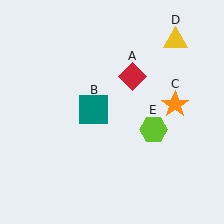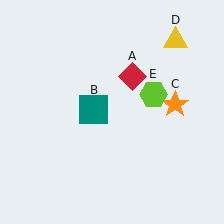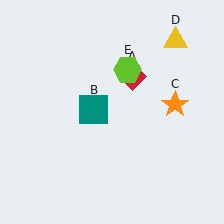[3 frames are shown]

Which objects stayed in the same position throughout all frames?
Red diamond (object A) and teal square (object B) and orange star (object C) and yellow triangle (object D) remained stationary.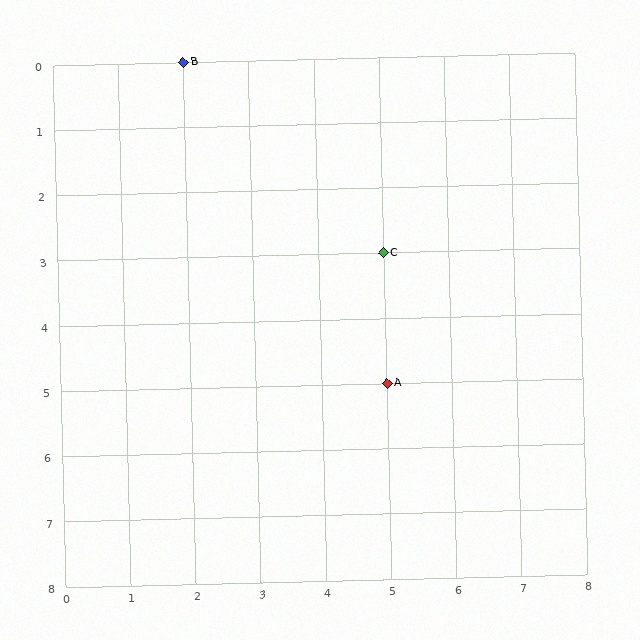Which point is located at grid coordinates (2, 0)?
Point B is at (2, 0).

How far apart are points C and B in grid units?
Points C and B are 3 columns and 3 rows apart (about 4.2 grid units diagonally).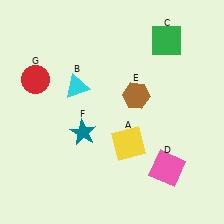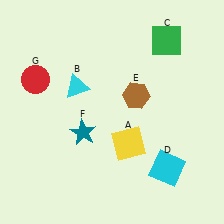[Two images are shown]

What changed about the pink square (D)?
In Image 1, D is pink. In Image 2, it changed to cyan.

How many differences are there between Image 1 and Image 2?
There is 1 difference between the two images.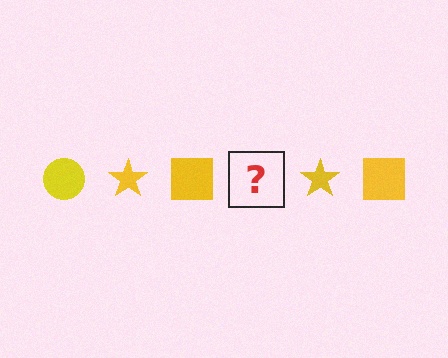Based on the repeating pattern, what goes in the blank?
The blank should be a yellow circle.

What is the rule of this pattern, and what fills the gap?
The rule is that the pattern cycles through circle, star, square shapes in yellow. The gap should be filled with a yellow circle.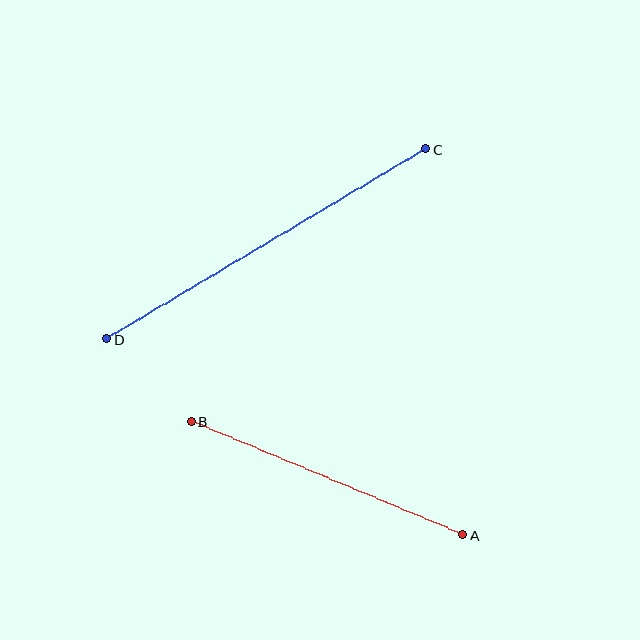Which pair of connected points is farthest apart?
Points C and D are farthest apart.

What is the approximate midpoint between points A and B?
The midpoint is at approximately (327, 478) pixels.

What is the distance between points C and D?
The distance is approximately 371 pixels.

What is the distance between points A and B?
The distance is approximately 295 pixels.